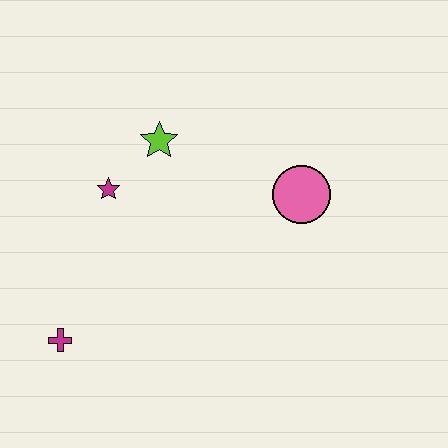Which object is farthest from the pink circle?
The magenta cross is farthest from the pink circle.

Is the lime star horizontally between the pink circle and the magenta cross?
Yes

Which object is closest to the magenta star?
The lime star is closest to the magenta star.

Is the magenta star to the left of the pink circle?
Yes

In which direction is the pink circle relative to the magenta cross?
The pink circle is to the right of the magenta cross.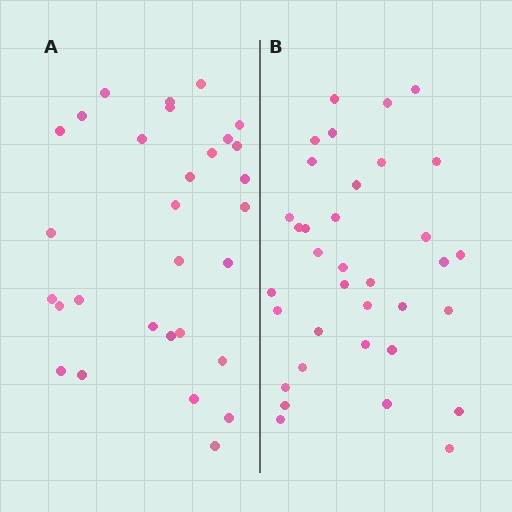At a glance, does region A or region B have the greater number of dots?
Region B (the right region) has more dots.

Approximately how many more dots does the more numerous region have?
Region B has about 5 more dots than region A.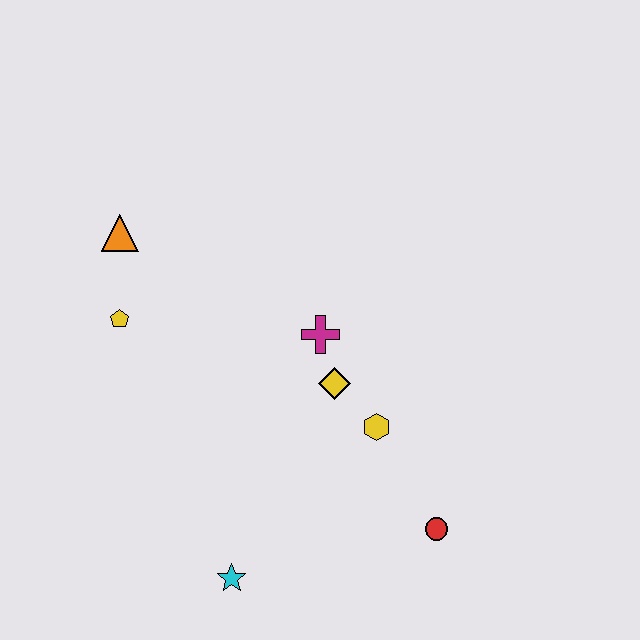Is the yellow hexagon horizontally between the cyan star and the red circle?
Yes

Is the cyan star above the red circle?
No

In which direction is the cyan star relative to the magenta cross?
The cyan star is below the magenta cross.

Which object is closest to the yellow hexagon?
The yellow diamond is closest to the yellow hexagon.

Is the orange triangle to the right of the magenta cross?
No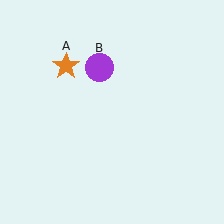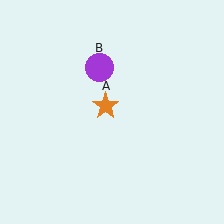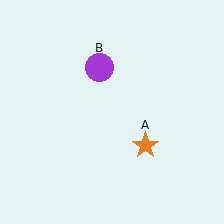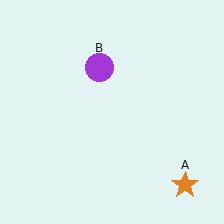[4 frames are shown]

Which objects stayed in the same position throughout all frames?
Purple circle (object B) remained stationary.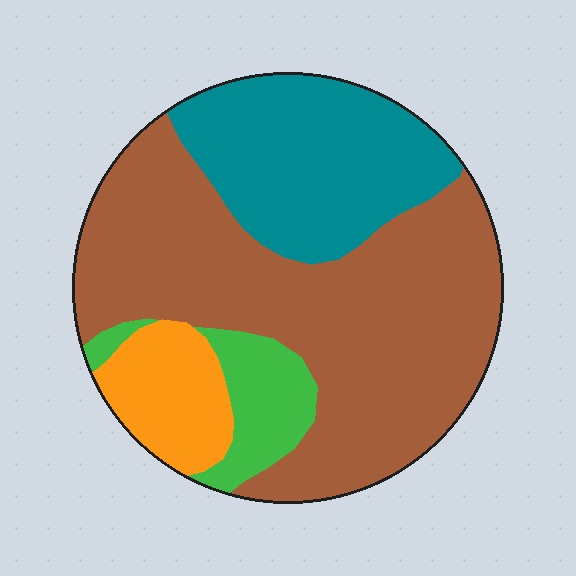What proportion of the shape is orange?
Orange covers 10% of the shape.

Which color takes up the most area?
Brown, at roughly 55%.